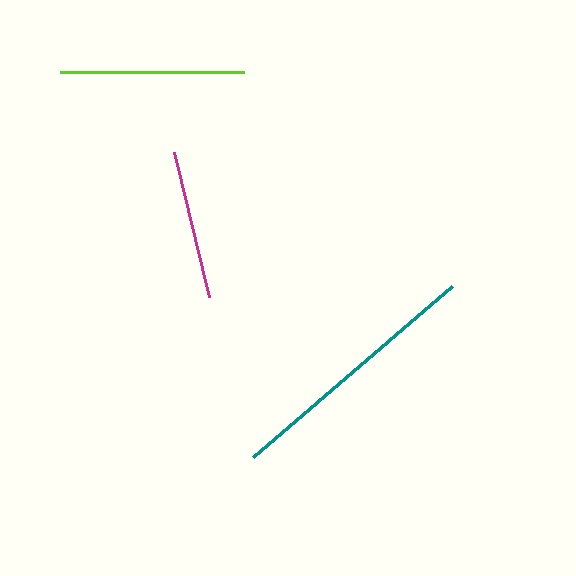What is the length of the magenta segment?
The magenta segment is approximately 149 pixels long.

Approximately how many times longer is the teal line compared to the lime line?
The teal line is approximately 1.4 times the length of the lime line.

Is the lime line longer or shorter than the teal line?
The teal line is longer than the lime line.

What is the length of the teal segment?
The teal segment is approximately 262 pixels long.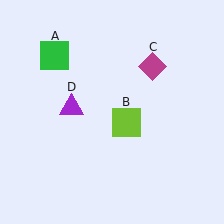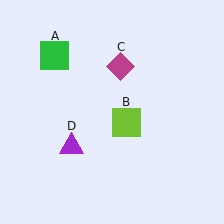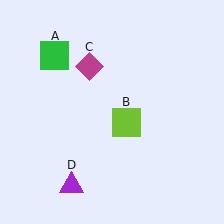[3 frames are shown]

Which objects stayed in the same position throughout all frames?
Green square (object A) and lime square (object B) remained stationary.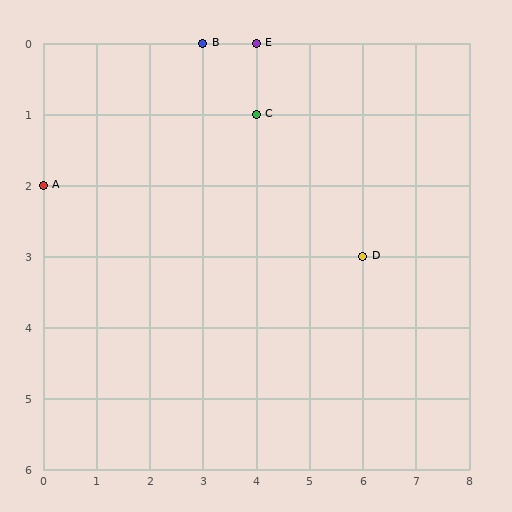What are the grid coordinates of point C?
Point C is at grid coordinates (4, 1).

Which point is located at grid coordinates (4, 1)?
Point C is at (4, 1).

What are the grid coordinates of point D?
Point D is at grid coordinates (6, 3).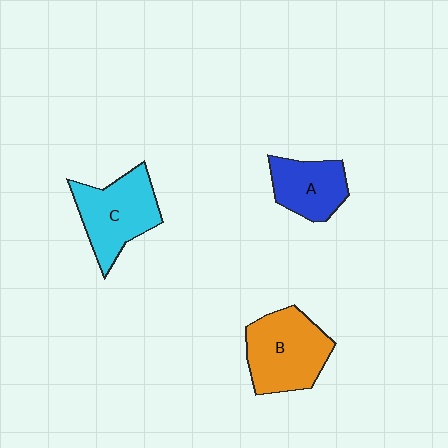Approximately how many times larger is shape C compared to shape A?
Approximately 1.4 times.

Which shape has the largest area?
Shape B (orange).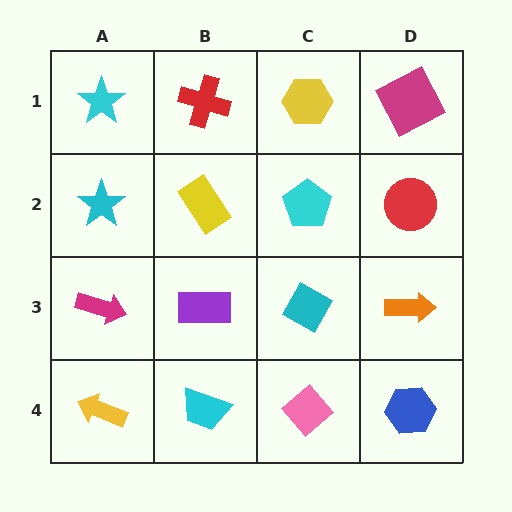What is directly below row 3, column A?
A yellow arrow.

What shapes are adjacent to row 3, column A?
A cyan star (row 2, column A), a yellow arrow (row 4, column A), a purple rectangle (row 3, column B).